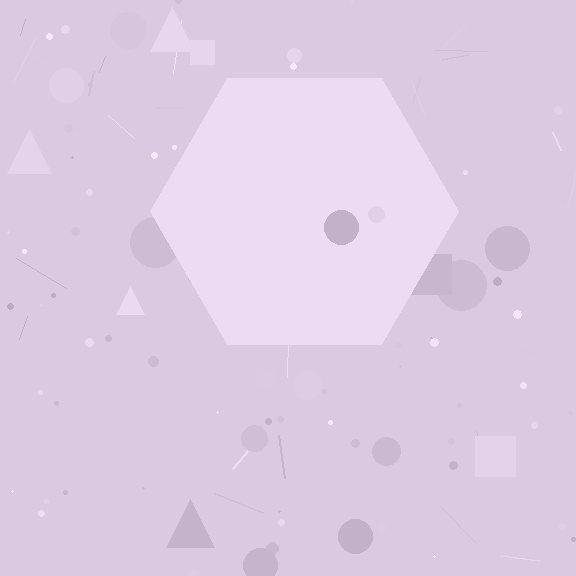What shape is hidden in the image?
A hexagon is hidden in the image.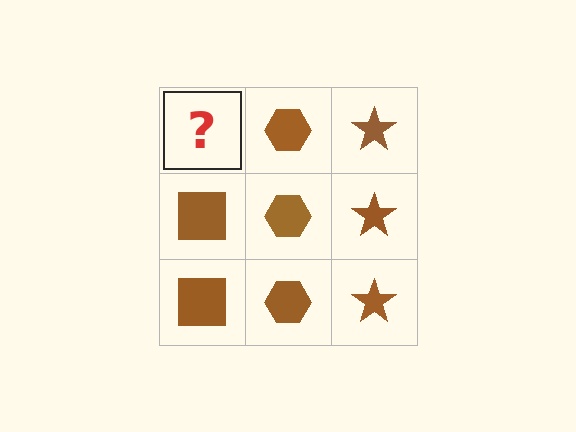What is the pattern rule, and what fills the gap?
The rule is that each column has a consistent shape. The gap should be filled with a brown square.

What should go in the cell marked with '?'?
The missing cell should contain a brown square.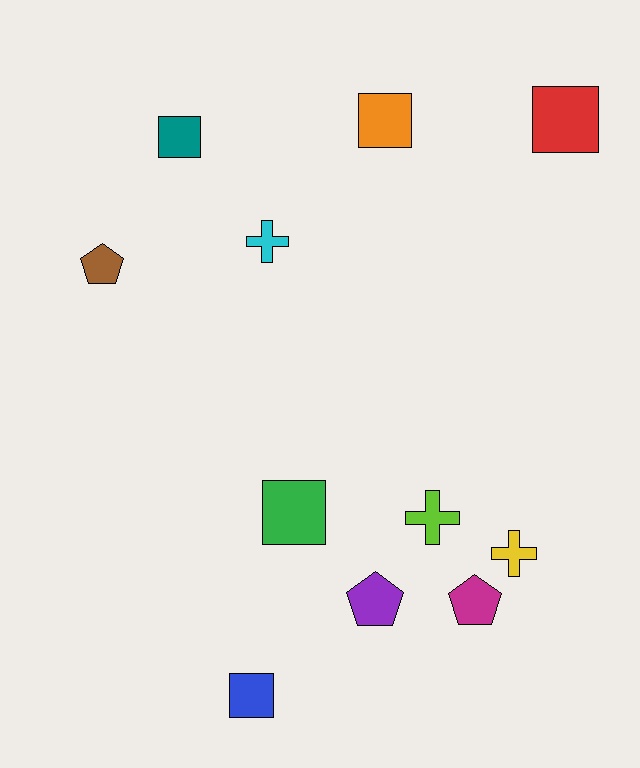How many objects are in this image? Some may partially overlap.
There are 11 objects.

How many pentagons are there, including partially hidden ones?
There are 3 pentagons.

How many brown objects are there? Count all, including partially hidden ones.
There is 1 brown object.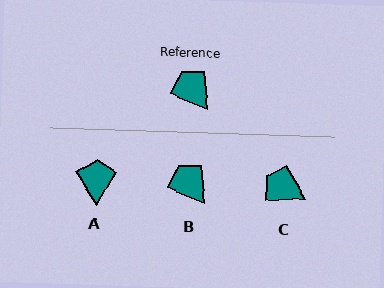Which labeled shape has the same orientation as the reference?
B.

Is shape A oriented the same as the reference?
No, it is off by about 34 degrees.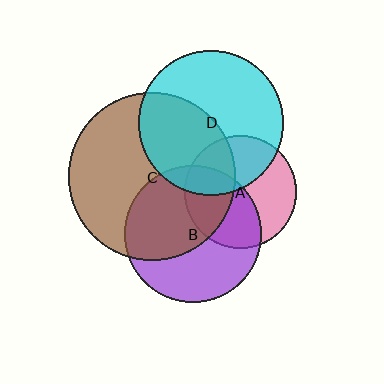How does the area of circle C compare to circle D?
Approximately 1.3 times.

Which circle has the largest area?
Circle C (brown).